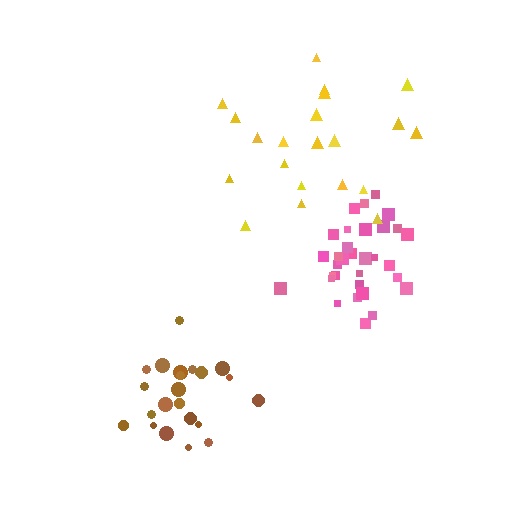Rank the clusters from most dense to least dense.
brown, pink, yellow.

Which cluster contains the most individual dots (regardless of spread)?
Pink (32).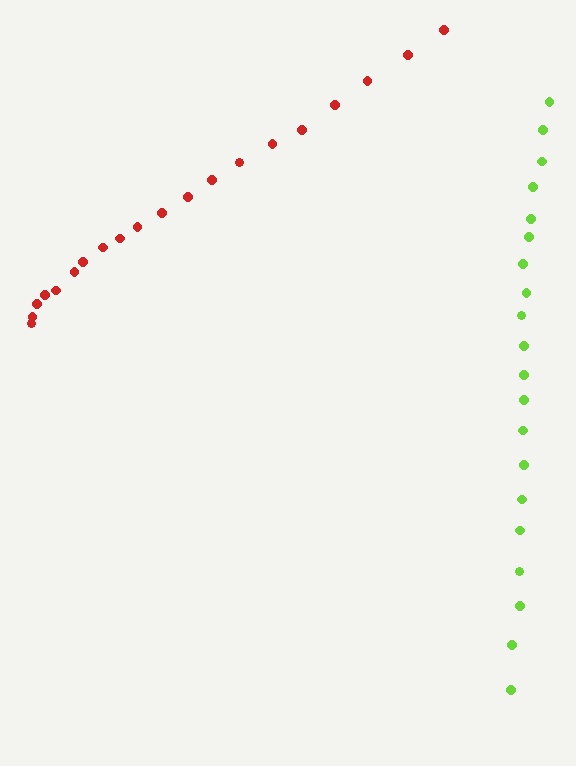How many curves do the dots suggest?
There are 2 distinct paths.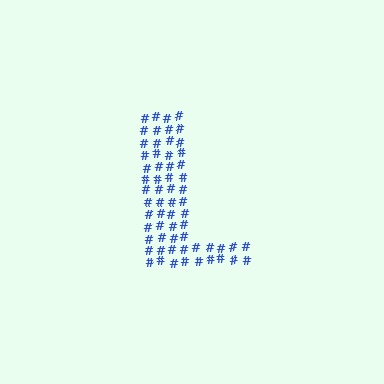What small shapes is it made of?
It is made of small hash symbols.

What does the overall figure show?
The overall figure shows the letter L.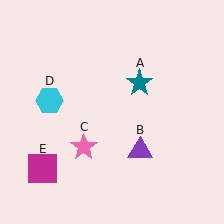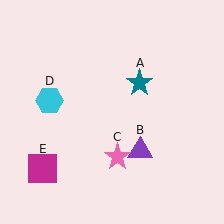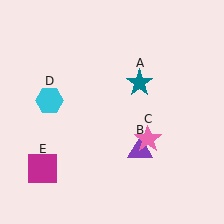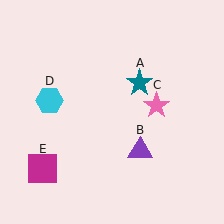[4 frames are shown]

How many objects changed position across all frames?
1 object changed position: pink star (object C).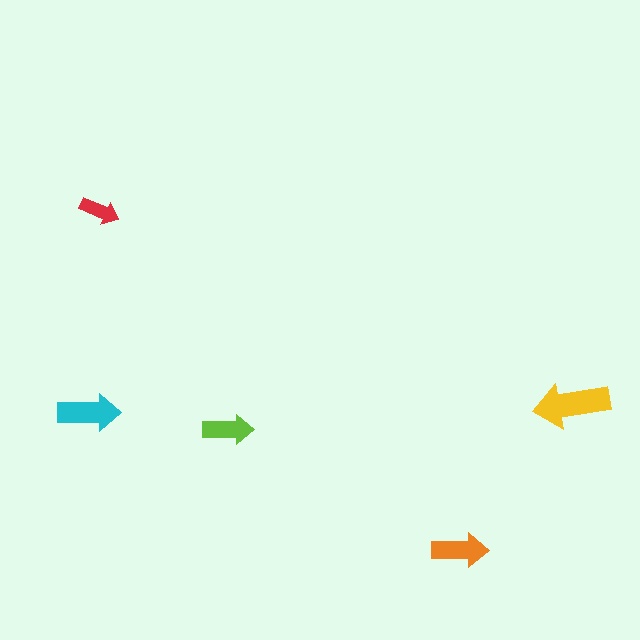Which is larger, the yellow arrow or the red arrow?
The yellow one.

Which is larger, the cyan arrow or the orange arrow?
The cyan one.